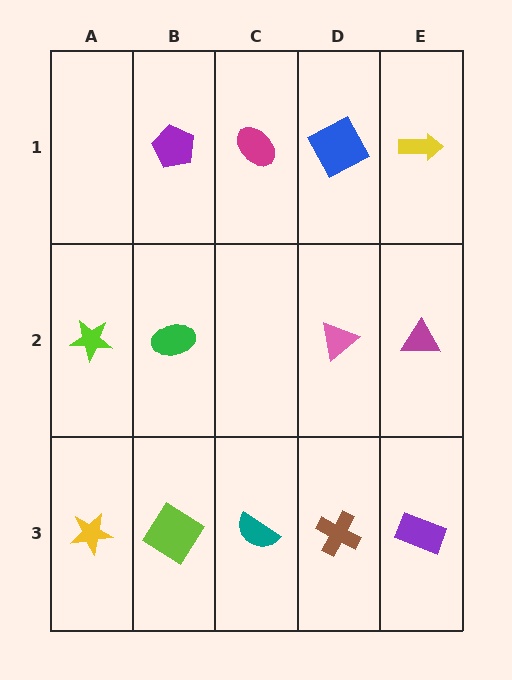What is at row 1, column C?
A magenta ellipse.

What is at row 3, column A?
A yellow star.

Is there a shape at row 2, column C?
No, that cell is empty.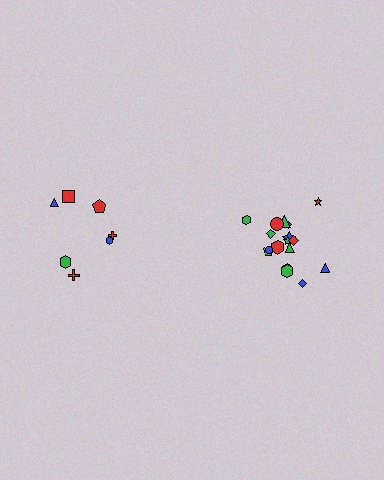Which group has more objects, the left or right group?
The right group.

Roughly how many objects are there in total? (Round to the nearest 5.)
Roughly 25 objects in total.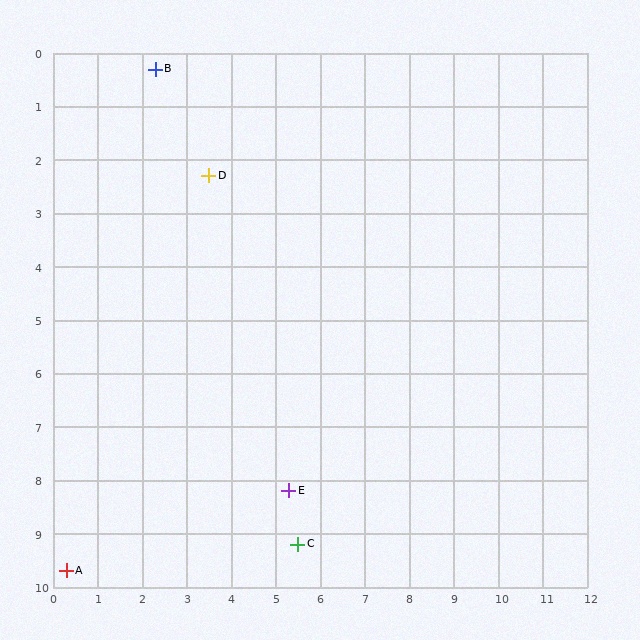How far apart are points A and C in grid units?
Points A and C are about 5.2 grid units apart.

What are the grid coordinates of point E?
Point E is at approximately (5.3, 8.2).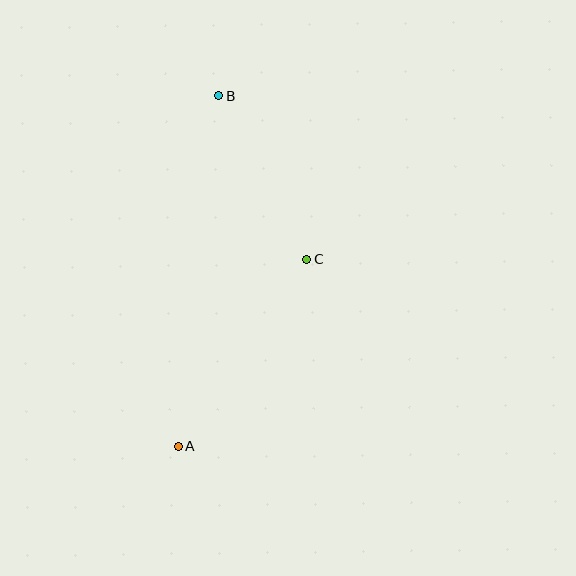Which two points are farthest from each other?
Points A and B are farthest from each other.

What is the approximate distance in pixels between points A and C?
The distance between A and C is approximately 227 pixels.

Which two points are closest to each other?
Points B and C are closest to each other.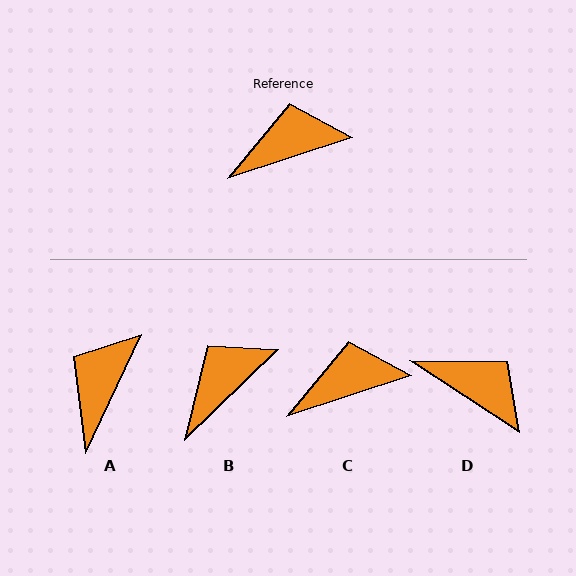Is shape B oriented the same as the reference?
No, it is off by about 26 degrees.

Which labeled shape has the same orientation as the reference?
C.